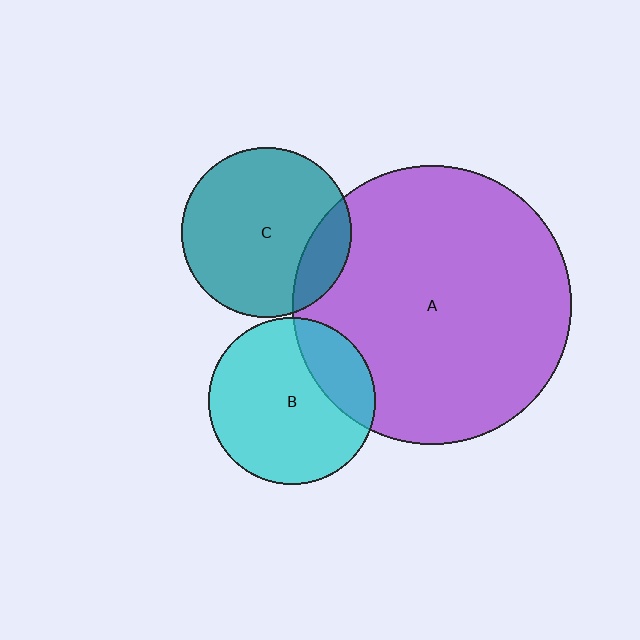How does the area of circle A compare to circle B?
Approximately 2.8 times.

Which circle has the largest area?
Circle A (purple).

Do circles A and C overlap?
Yes.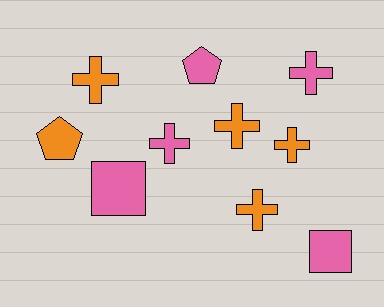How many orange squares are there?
There are no orange squares.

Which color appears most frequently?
Orange, with 5 objects.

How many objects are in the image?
There are 10 objects.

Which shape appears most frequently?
Cross, with 6 objects.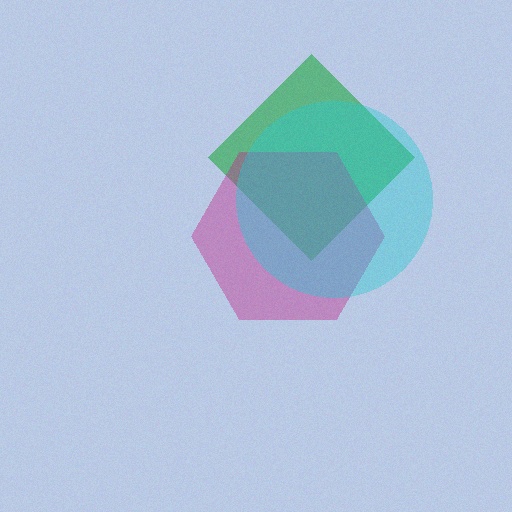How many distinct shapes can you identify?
There are 3 distinct shapes: a green diamond, a magenta hexagon, a cyan circle.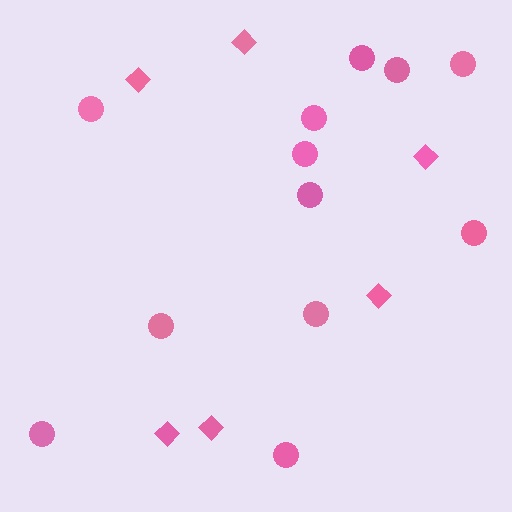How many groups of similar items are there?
There are 2 groups: one group of circles (12) and one group of diamonds (6).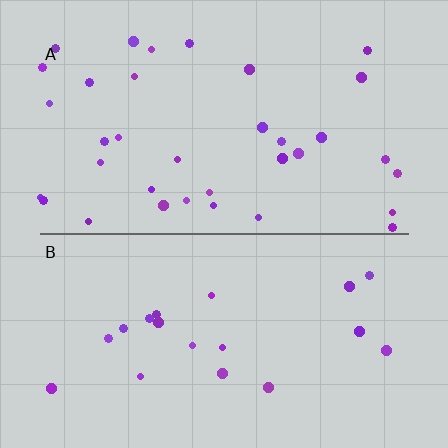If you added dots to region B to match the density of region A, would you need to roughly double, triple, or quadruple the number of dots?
Approximately double.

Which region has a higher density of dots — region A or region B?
A (the top).